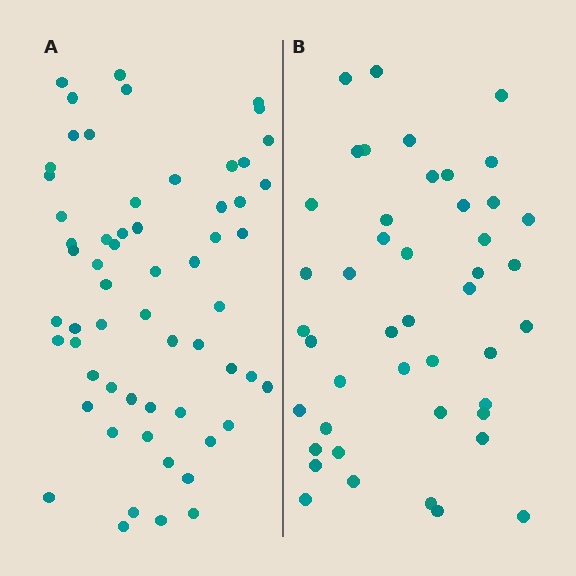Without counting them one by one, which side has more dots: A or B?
Region A (the left region) has more dots.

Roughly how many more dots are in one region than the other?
Region A has approximately 15 more dots than region B.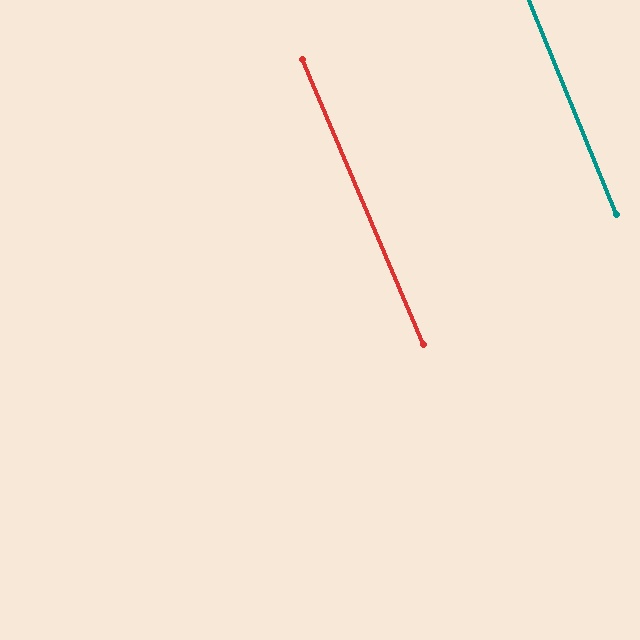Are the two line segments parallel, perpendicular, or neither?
Parallel — their directions differ by only 1.0°.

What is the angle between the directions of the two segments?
Approximately 1 degree.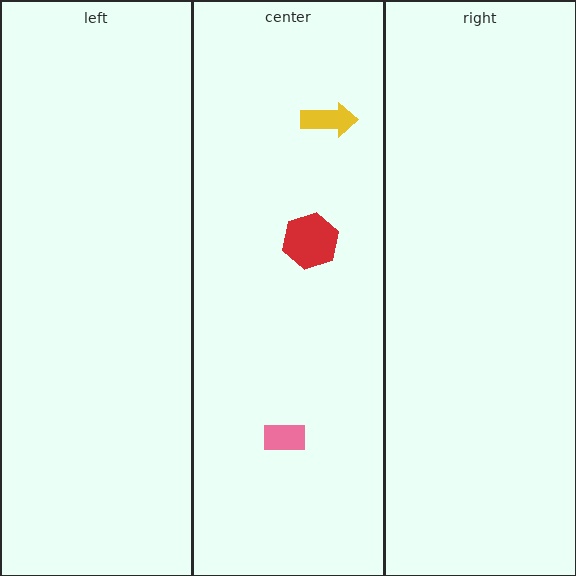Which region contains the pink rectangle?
The center region.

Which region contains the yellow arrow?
The center region.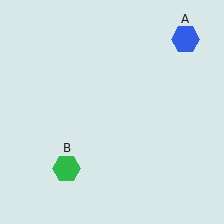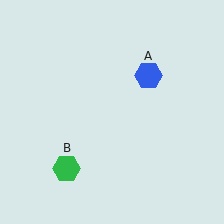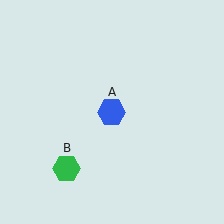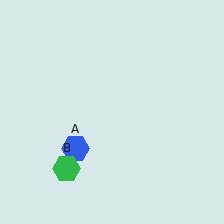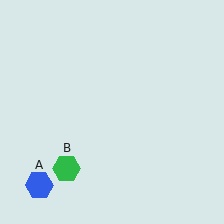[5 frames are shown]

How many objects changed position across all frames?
1 object changed position: blue hexagon (object A).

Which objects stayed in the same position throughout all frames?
Green hexagon (object B) remained stationary.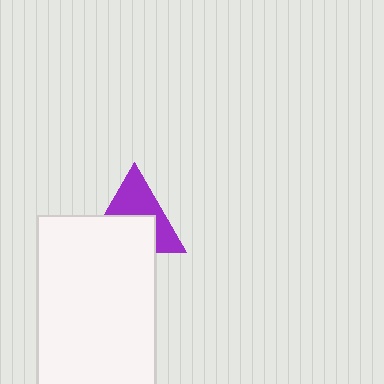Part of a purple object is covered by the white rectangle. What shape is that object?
It is a triangle.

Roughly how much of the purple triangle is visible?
About half of it is visible (roughly 51%).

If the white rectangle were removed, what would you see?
You would see the complete purple triangle.